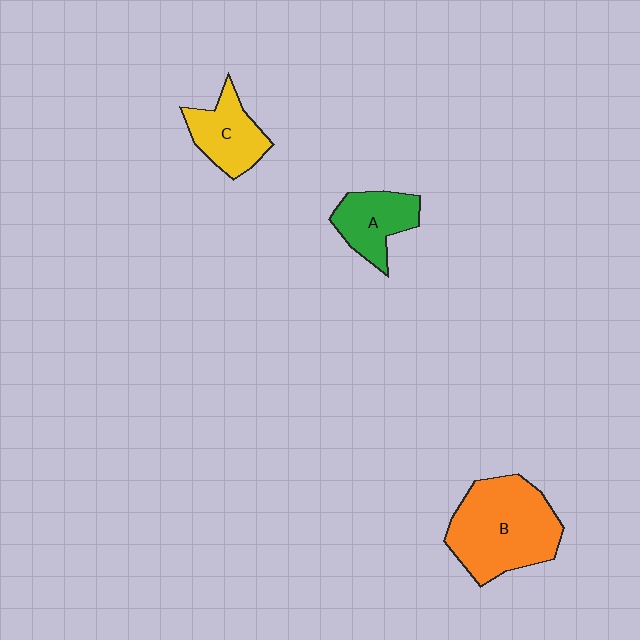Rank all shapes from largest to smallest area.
From largest to smallest: B (orange), C (yellow), A (green).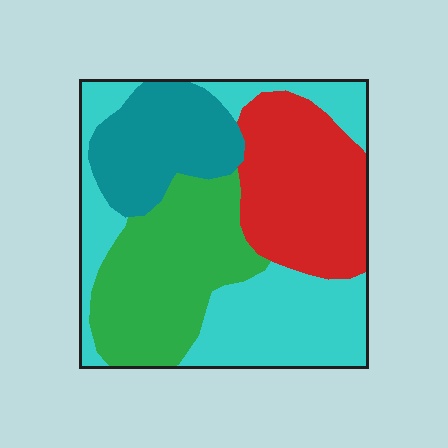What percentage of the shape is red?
Red covers around 25% of the shape.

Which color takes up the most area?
Cyan, at roughly 35%.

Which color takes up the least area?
Teal, at roughly 15%.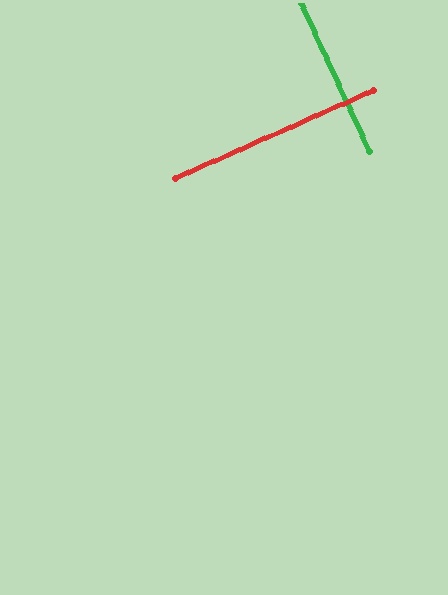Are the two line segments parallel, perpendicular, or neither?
Perpendicular — they meet at approximately 89°.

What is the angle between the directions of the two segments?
Approximately 89 degrees.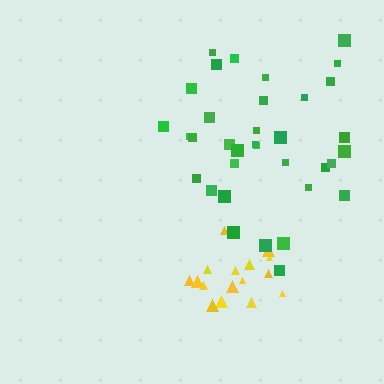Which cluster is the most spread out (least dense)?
Green.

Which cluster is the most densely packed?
Yellow.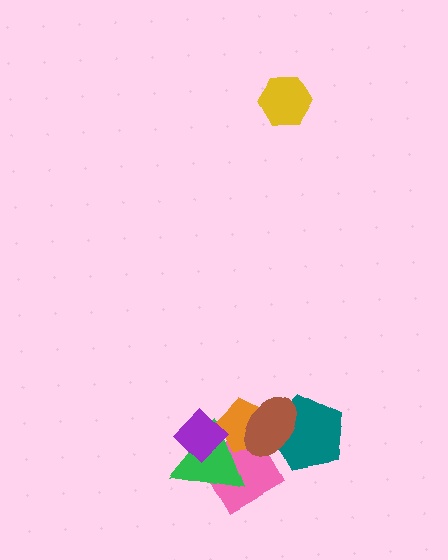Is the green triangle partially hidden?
Yes, it is partially covered by another shape.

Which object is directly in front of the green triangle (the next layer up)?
The orange pentagon is directly in front of the green triangle.